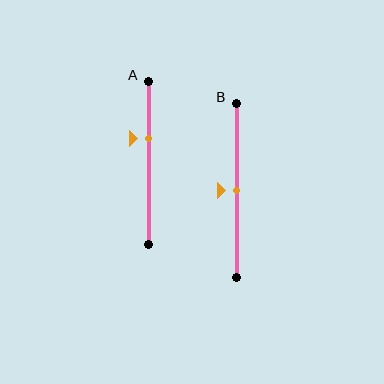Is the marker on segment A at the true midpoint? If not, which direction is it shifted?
No, the marker on segment A is shifted upward by about 15% of the segment length.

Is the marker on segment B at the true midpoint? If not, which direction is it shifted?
Yes, the marker on segment B is at the true midpoint.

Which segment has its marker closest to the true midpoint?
Segment B has its marker closest to the true midpoint.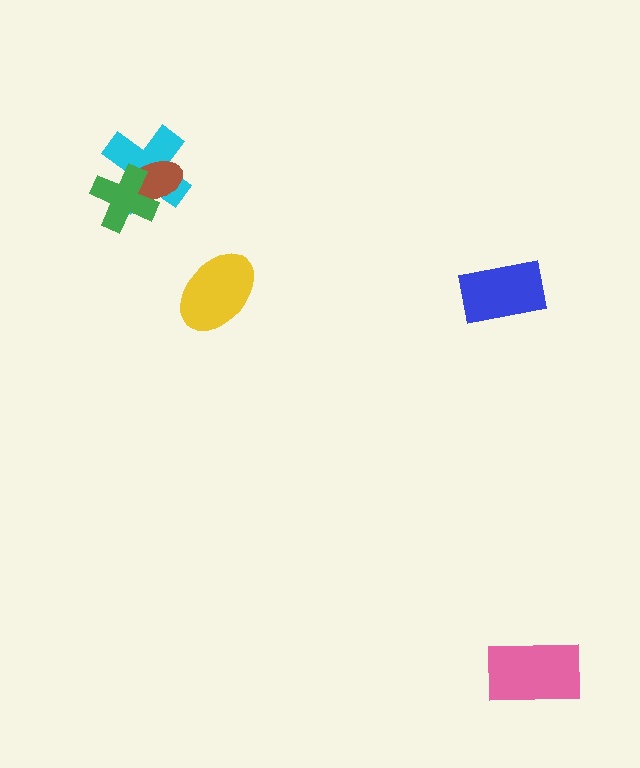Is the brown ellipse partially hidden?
Yes, it is partially covered by another shape.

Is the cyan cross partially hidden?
Yes, it is partially covered by another shape.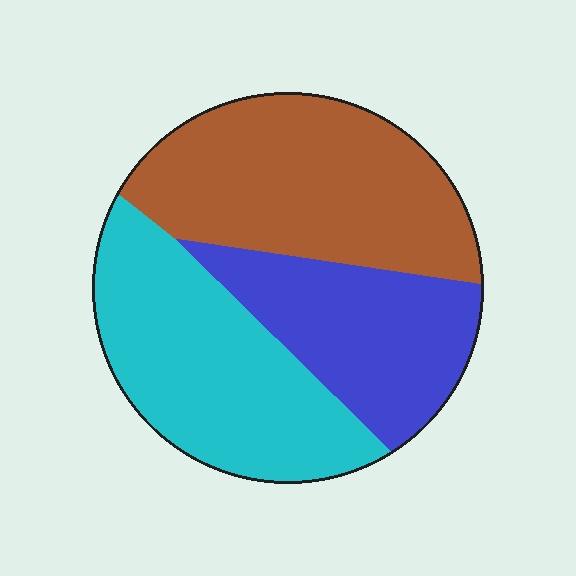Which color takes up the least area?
Blue, at roughly 25%.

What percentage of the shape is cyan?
Cyan covers roughly 35% of the shape.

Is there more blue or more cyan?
Cyan.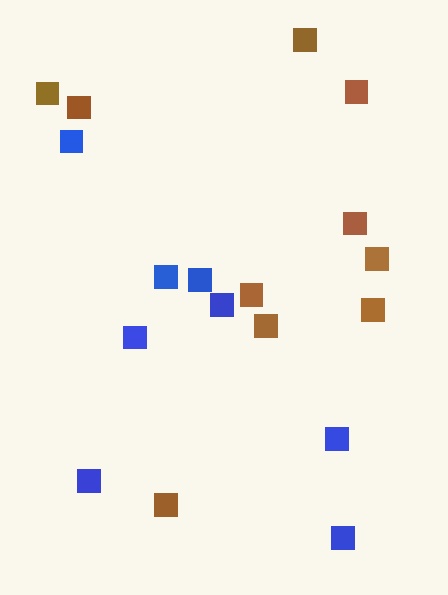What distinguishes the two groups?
There are 2 groups: one group of blue squares (8) and one group of brown squares (10).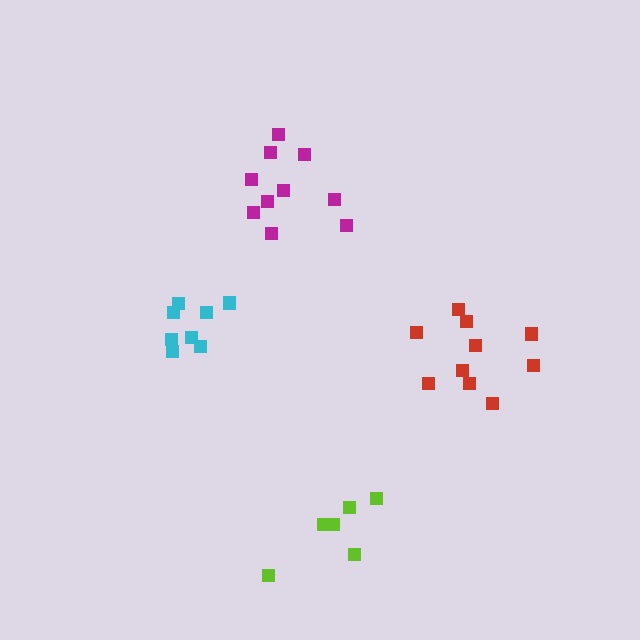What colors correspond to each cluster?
The clusters are colored: lime, magenta, cyan, red.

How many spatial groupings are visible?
There are 4 spatial groupings.